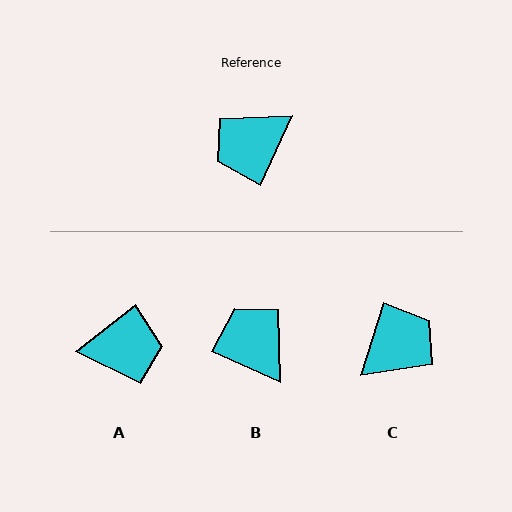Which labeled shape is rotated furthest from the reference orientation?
C, about 173 degrees away.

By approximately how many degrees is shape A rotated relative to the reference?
Approximately 152 degrees counter-clockwise.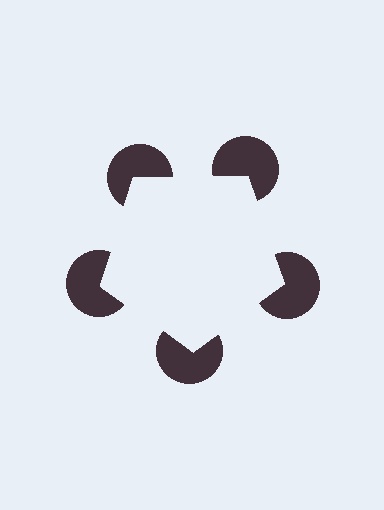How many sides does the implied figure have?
5 sides.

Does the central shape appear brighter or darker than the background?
It typically appears slightly brighter than the background, even though no actual brightness change is drawn.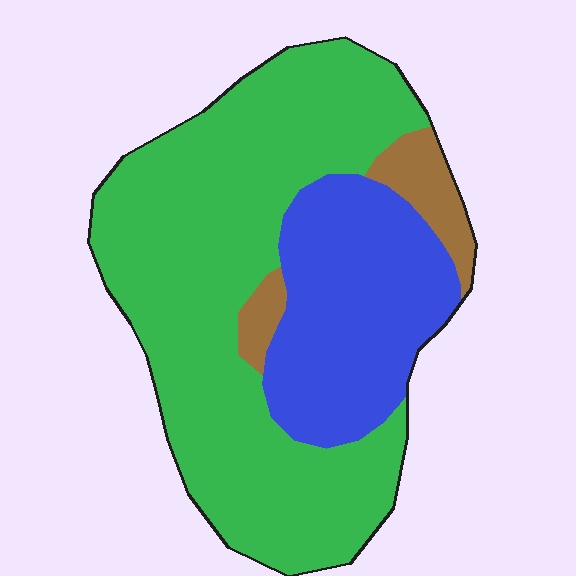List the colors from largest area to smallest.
From largest to smallest: green, blue, brown.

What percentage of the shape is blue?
Blue covers 28% of the shape.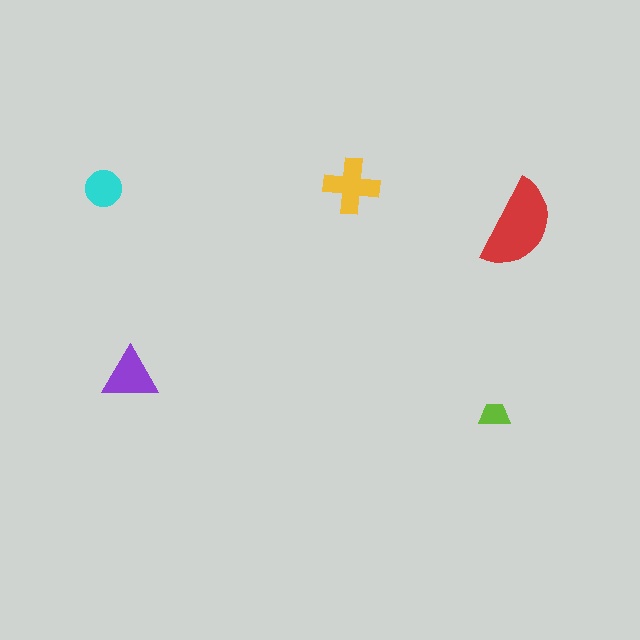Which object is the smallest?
The lime trapezoid.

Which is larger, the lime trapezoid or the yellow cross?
The yellow cross.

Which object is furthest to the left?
The cyan circle is leftmost.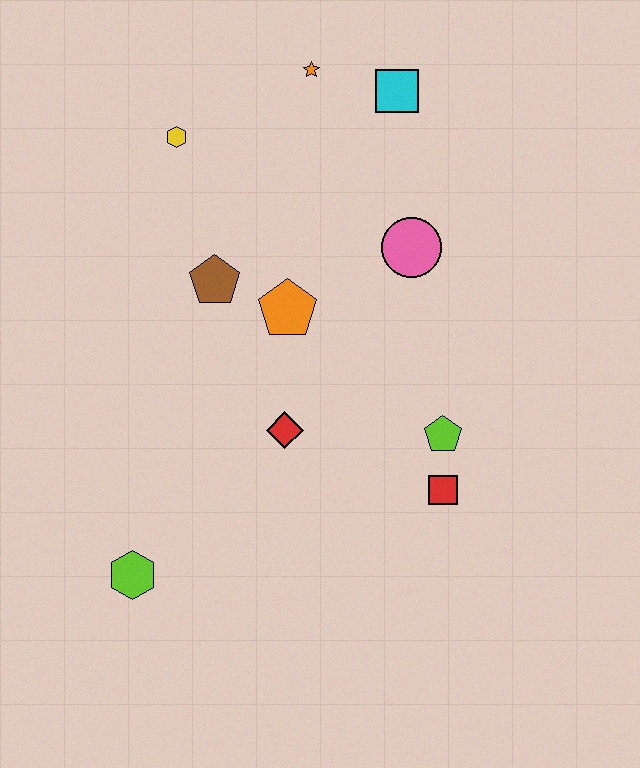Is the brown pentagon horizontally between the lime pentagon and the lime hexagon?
Yes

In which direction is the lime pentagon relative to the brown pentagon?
The lime pentagon is to the right of the brown pentagon.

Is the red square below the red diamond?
Yes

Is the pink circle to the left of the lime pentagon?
Yes